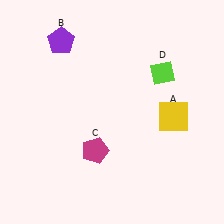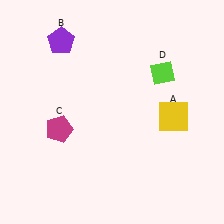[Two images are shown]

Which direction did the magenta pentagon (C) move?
The magenta pentagon (C) moved left.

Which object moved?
The magenta pentagon (C) moved left.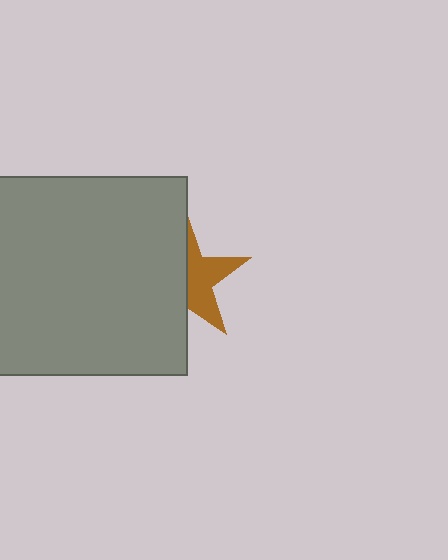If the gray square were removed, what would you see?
You would see the complete brown star.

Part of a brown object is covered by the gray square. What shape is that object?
It is a star.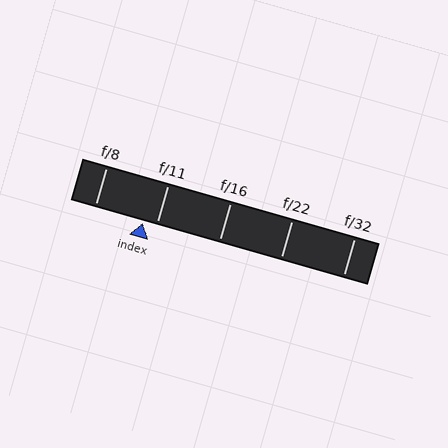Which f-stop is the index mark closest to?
The index mark is closest to f/11.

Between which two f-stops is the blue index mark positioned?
The index mark is between f/8 and f/11.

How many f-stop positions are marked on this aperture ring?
There are 5 f-stop positions marked.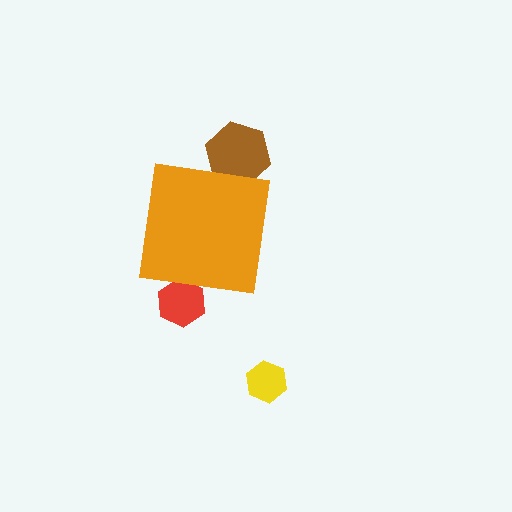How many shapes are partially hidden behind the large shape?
2 shapes are partially hidden.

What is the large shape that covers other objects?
An orange square.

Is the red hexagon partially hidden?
Yes, the red hexagon is partially hidden behind the orange square.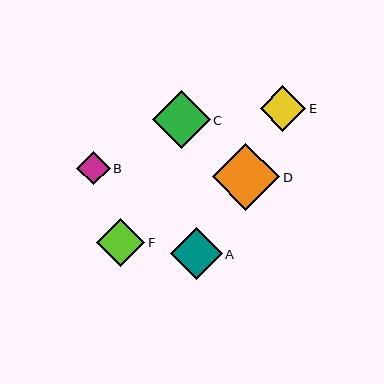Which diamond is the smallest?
Diamond B is the smallest with a size of approximately 33 pixels.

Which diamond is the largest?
Diamond D is the largest with a size of approximately 67 pixels.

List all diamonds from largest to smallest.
From largest to smallest: D, C, A, F, E, B.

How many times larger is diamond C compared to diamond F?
Diamond C is approximately 1.2 times the size of diamond F.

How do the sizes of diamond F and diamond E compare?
Diamond F and diamond E are approximately the same size.